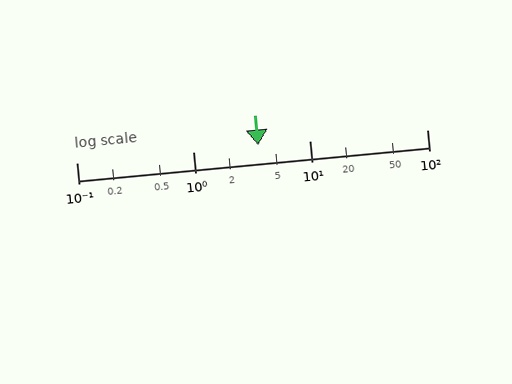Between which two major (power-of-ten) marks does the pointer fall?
The pointer is between 1 and 10.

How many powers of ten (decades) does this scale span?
The scale spans 3 decades, from 0.1 to 100.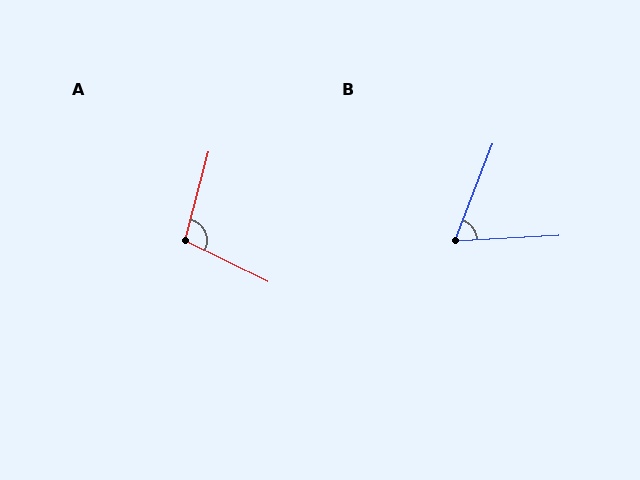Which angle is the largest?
A, at approximately 101 degrees.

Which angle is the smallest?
B, at approximately 66 degrees.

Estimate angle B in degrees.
Approximately 66 degrees.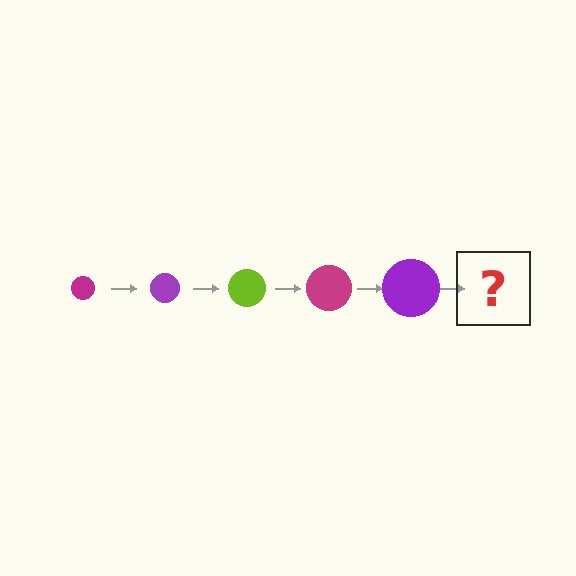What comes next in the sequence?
The next element should be a lime circle, larger than the previous one.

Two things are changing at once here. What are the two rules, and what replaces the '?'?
The two rules are that the circle grows larger each step and the color cycles through magenta, purple, and lime. The '?' should be a lime circle, larger than the previous one.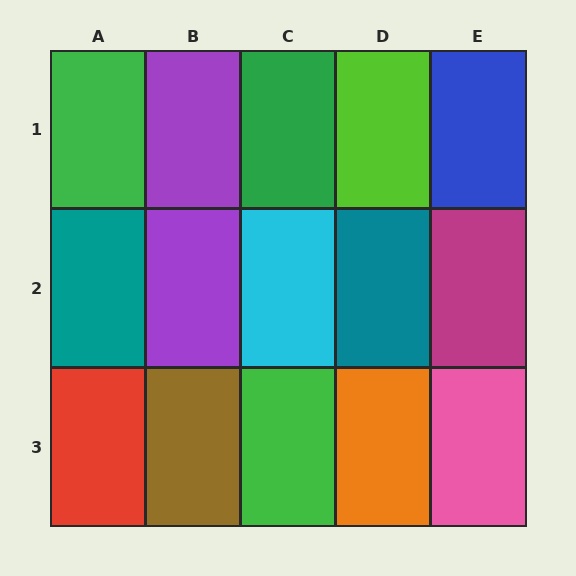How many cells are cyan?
1 cell is cyan.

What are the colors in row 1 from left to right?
Green, purple, green, lime, blue.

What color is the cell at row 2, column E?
Magenta.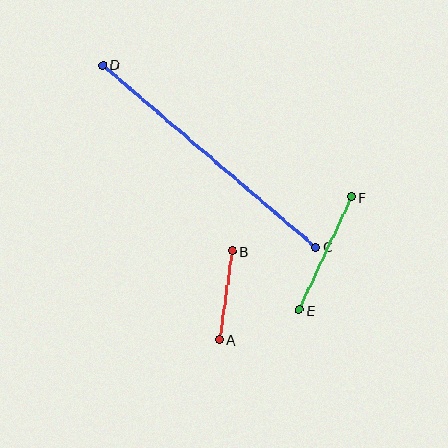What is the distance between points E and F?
The distance is approximately 125 pixels.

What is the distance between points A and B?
The distance is approximately 89 pixels.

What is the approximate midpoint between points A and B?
The midpoint is at approximately (226, 295) pixels.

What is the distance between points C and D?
The distance is approximately 280 pixels.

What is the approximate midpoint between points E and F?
The midpoint is at approximately (325, 253) pixels.